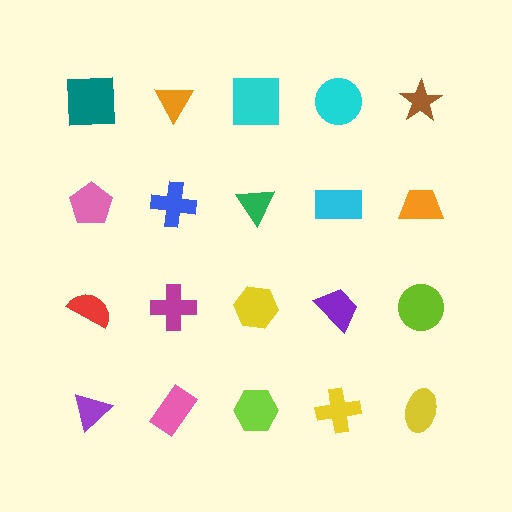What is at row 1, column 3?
A cyan square.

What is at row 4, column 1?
A purple triangle.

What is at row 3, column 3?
A yellow hexagon.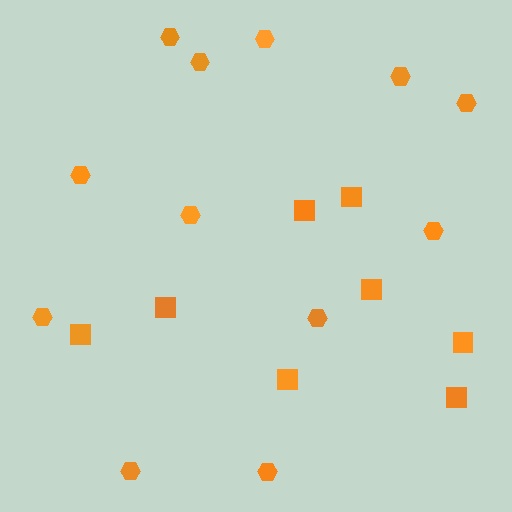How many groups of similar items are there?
There are 2 groups: one group of squares (8) and one group of hexagons (12).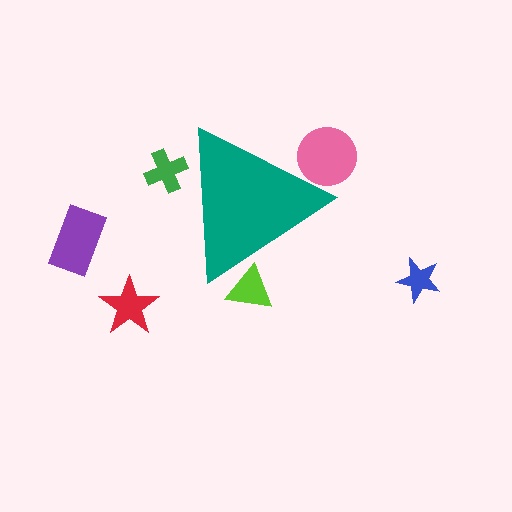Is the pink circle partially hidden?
Yes, the pink circle is partially hidden behind the teal triangle.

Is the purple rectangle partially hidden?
No, the purple rectangle is fully visible.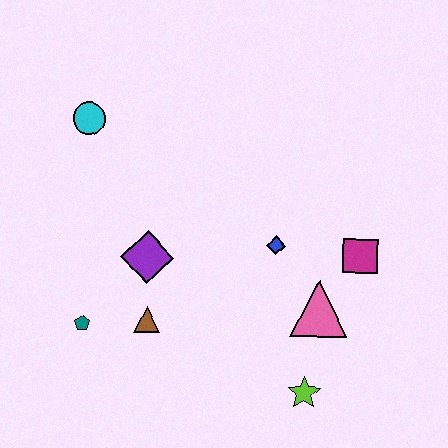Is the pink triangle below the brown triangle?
No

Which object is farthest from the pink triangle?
The cyan circle is farthest from the pink triangle.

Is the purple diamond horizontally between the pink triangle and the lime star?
No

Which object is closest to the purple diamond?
The brown triangle is closest to the purple diamond.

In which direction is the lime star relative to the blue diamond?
The lime star is below the blue diamond.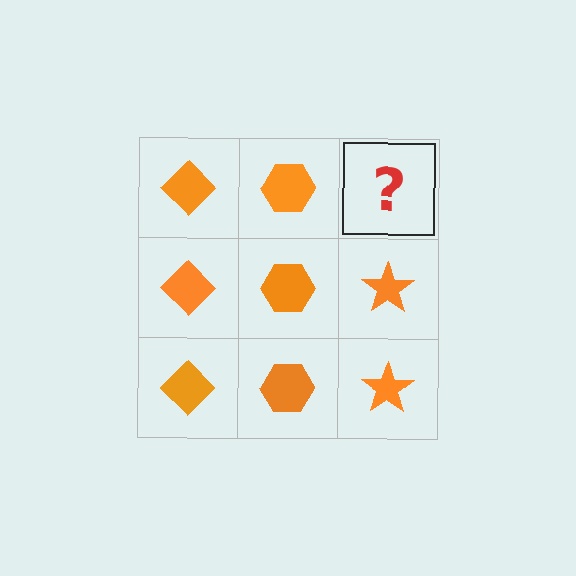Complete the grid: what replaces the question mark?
The question mark should be replaced with an orange star.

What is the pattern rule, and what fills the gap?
The rule is that each column has a consistent shape. The gap should be filled with an orange star.